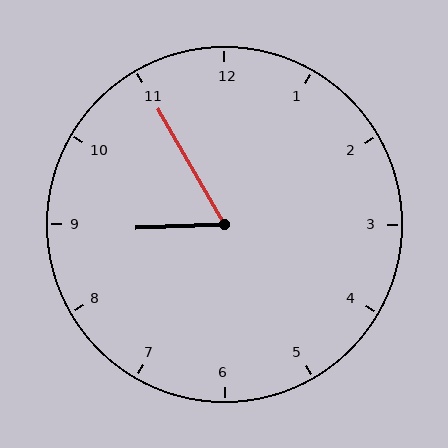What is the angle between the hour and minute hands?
Approximately 62 degrees.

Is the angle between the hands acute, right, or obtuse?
It is acute.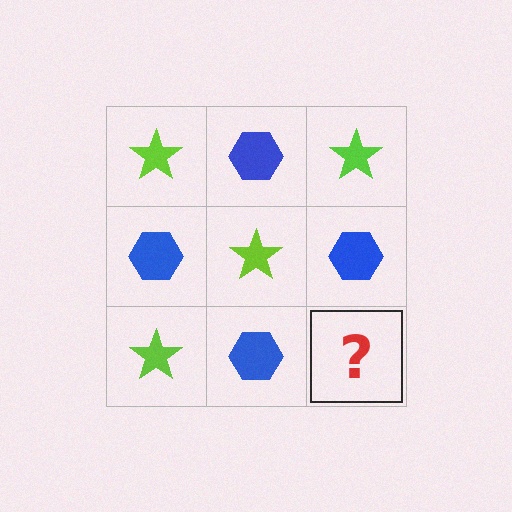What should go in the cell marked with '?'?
The missing cell should contain a lime star.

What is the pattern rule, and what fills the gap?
The rule is that it alternates lime star and blue hexagon in a checkerboard pattern. The gap should be filled with a lime star.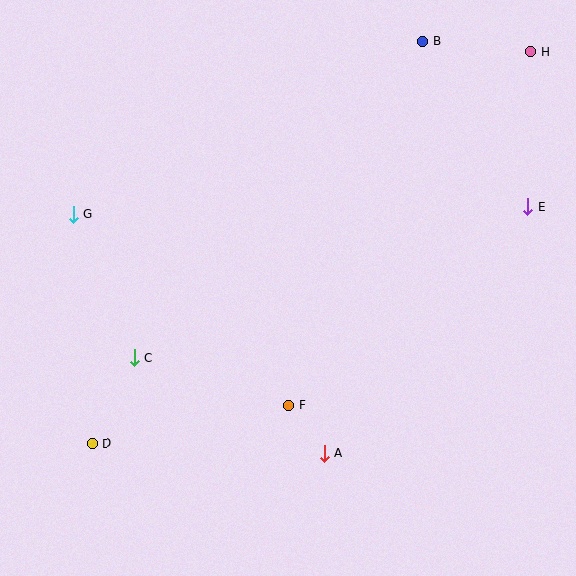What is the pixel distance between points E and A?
The distance between E and A is 319 pixels.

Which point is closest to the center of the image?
Point F at (289, 405) is closest to the center.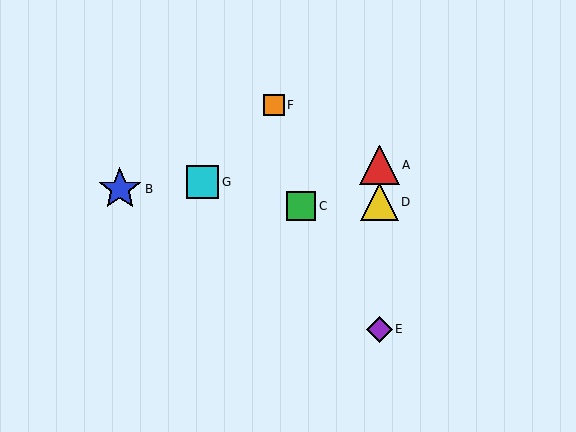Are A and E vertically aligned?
Yes, both are at x≈379.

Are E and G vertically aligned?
No, E is at x≈379 and G is at x≈202.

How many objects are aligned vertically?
3 objects (A, D, E) are aligned vertically.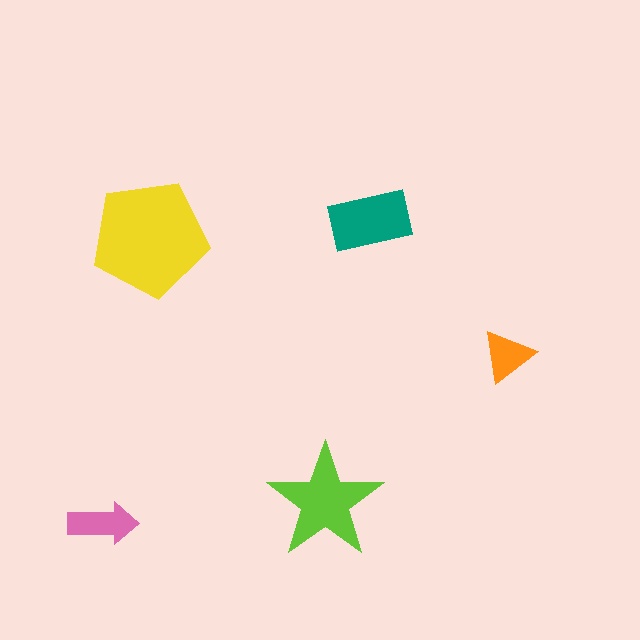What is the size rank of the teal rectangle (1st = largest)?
3rd.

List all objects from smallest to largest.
The orange triangle, the pink arrow, the teal rectangle, the lime star, the yellow pentagon.